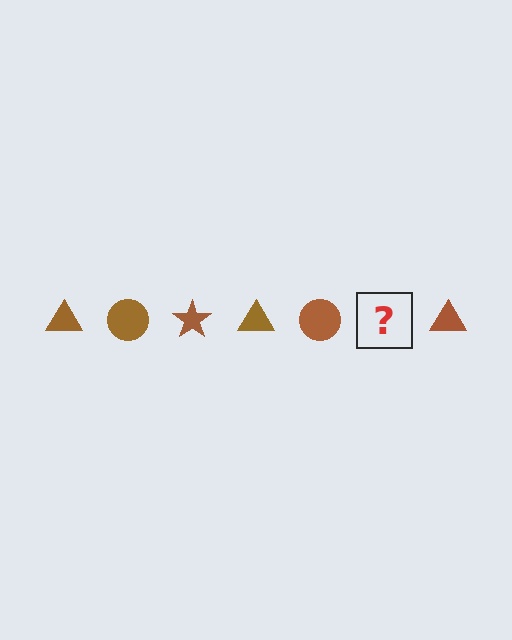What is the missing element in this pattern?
The missing element is a brown star.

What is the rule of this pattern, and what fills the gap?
The rule is that the pattern cycles through triangle, circle, star shapes in brown. The gap should be filled with a brown star.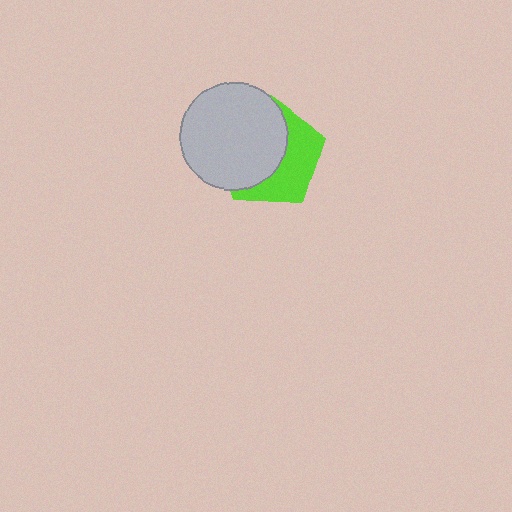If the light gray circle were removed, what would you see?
You would see the complete lime pentagon.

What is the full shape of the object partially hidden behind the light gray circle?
The partially hidden object is a lime pentagon.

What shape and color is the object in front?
The object in front is a light gray circle.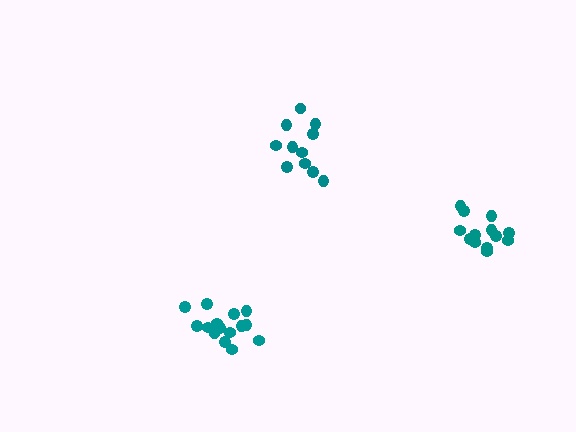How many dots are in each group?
Group 1: 15 dots, Group 2: 14 dots, Group 3: 11 dots (40 total).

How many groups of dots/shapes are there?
There are 3 groups.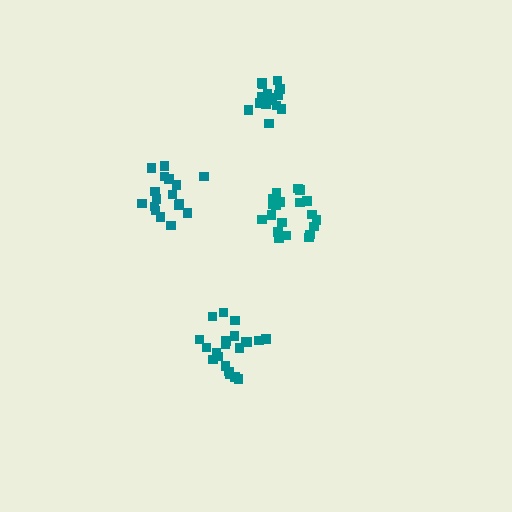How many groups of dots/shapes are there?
There are 4 groups.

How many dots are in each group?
Group 1: 21 dots, Group 2: 20 dots, Group 3: 17 dots, Group 4: 16 dots (74 total).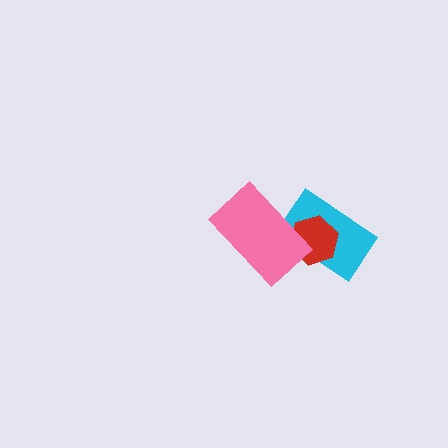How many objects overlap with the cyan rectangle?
2 objects overlap with the cyan rectangle.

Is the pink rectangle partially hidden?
No, no other shape covers it.